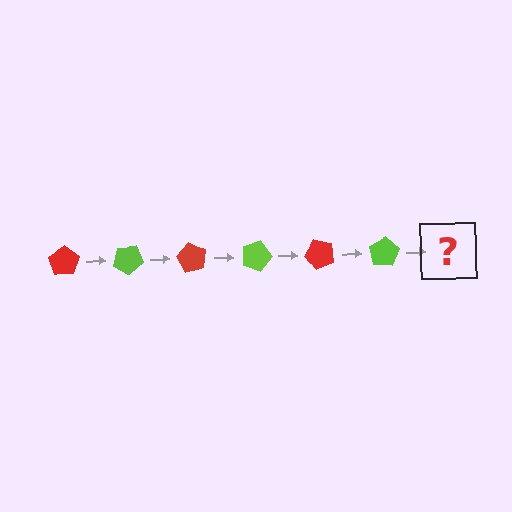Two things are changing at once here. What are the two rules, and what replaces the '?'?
The two rules are that it rotates 30 degrees each step and the color cycles through red and lime. The '?' should be a red pentagon, rotated 180 degrees from the start.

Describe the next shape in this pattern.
It should be a red pentagon, rotated 180 degrees from the start.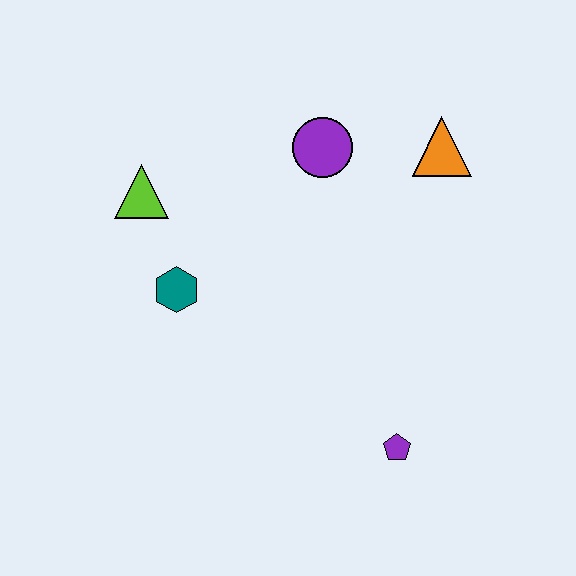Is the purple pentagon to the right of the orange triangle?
No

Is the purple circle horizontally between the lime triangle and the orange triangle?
Yes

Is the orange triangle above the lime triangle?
Yes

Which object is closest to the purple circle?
The orange triangle is closest to the purple circle.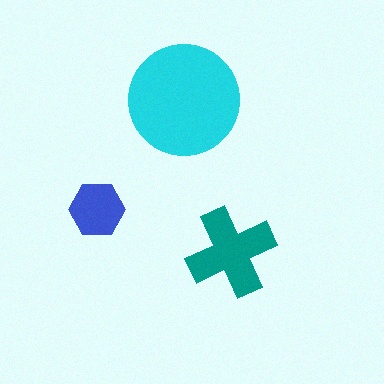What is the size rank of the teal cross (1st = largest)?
2nd.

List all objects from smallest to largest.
The blue hexagon, the teal cross, the cyan circle.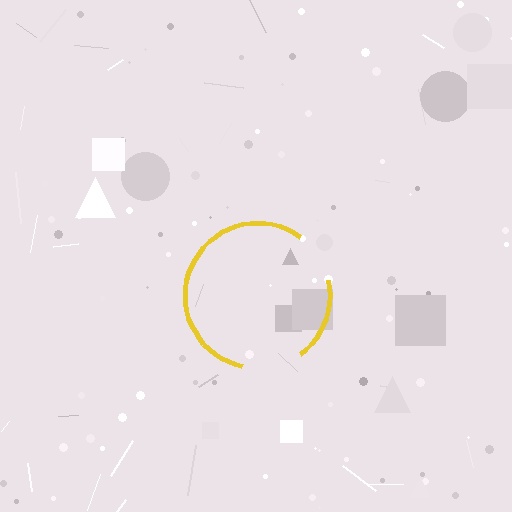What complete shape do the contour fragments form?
The contour fragments form a circle.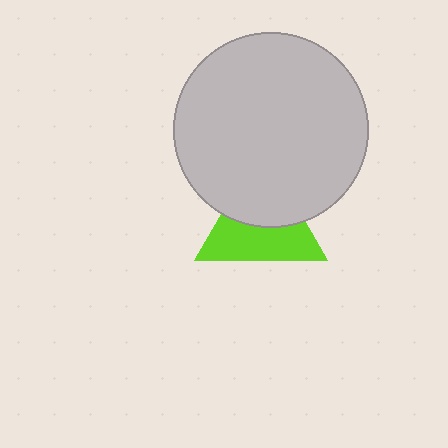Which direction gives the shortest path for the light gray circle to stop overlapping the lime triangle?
Moving up gives the shortest separation.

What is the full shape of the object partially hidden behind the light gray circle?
The partially hidden object is a lime triangle.